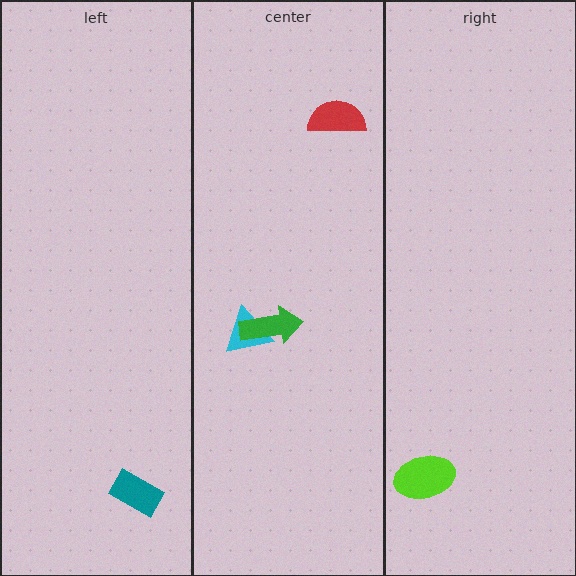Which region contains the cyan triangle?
The center region.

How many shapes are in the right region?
1.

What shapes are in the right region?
The lime ellipse.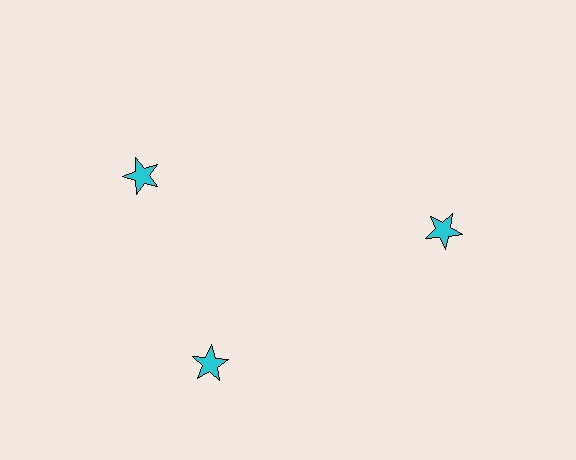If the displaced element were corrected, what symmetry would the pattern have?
It would have 3-fold rotational symmetry — the pattern would map onto itself every 120 degrees.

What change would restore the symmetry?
The symmetry would be restored by rotating it back into even spacing with its neighbors so that all 3 stars sit at equal angles and equal distance from the center.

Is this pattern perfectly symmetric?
No. The 3 cyan stars are arranged in a ring, but one element near the 11 o'clock position is rotated out of alignment along the ring, breaking the 3-fold rotational symmetry.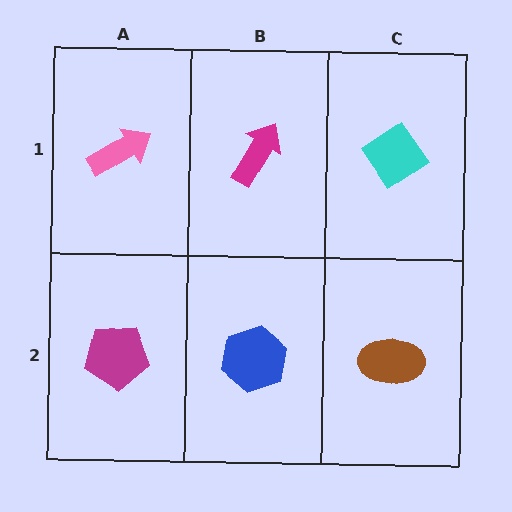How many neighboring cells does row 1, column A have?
2.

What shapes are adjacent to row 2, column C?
A cyan diamond (row 1, column C), a blue hexagon (row 2, column B).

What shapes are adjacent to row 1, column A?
A magenta pentagon (row 2, column A), a magenta arrow (row 1, column B).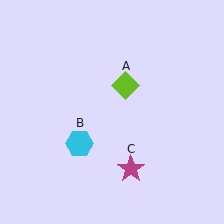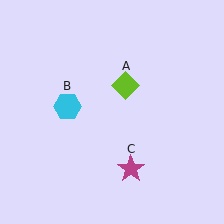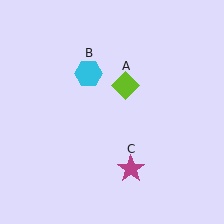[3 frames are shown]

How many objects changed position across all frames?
1 object changed position: cyan hexagon (object B).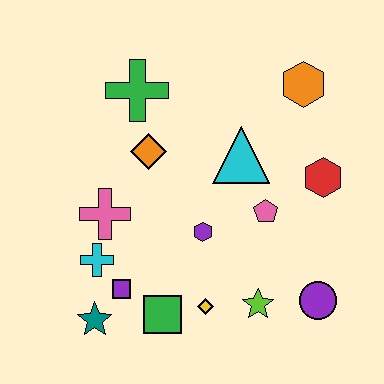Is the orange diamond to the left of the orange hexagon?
Yes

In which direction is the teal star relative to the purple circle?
The teal star is to the left of the purple circle.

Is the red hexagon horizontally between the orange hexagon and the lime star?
No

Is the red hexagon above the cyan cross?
Yes